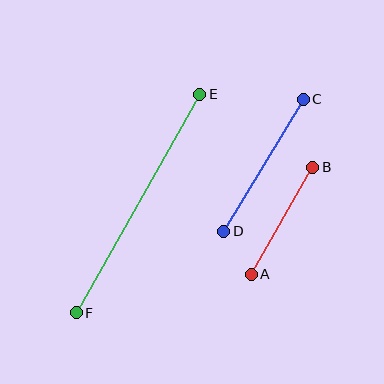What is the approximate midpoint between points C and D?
The midpoint is at approximately (263, 165) pixels.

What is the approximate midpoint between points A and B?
The midpoint is at approximately (282, 221) pixels.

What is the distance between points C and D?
The distance is approximately 154 pixels.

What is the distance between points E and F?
The distance is approximately 251 pixels.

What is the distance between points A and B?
The distance is approximately 124 pixels.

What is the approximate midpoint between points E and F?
The midpoint is at approximately (138, 204) pixels.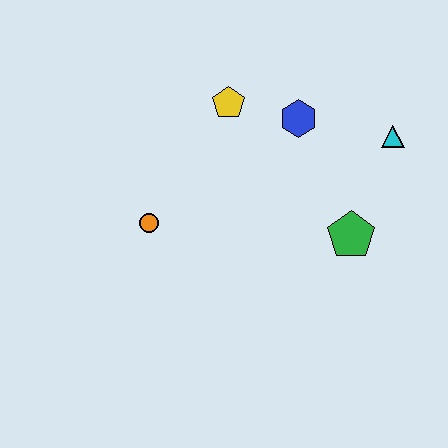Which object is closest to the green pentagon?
The cyan triangle is closest to the green pentagon.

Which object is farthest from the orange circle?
The cyan triangle is farthest from the orange circle.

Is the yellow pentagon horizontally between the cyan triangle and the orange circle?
Yes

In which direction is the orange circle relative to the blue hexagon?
The orange circle is to the left of the blue hexagon.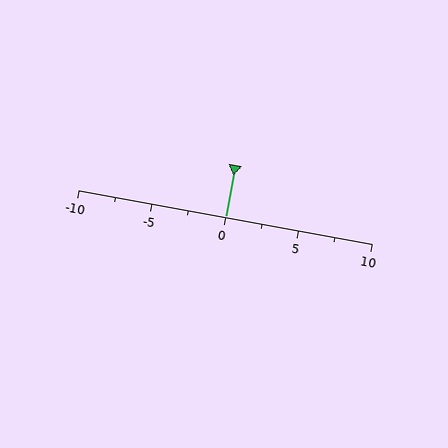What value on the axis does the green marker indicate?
The marker indicates approximately 0.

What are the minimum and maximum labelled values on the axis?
The axis runs from -10 to 10.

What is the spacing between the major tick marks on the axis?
The major ticks are spaced 5 apart.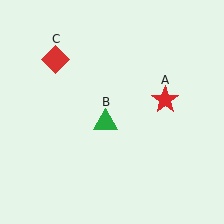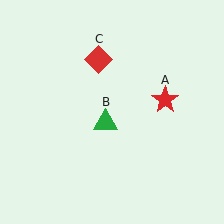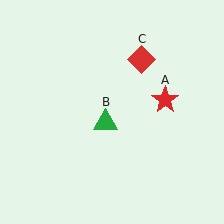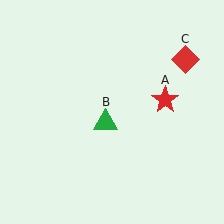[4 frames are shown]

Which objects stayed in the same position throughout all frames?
Red star (object A) and green triangle (object B) remained stationary.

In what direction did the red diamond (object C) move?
The red diamond (object C) moved right.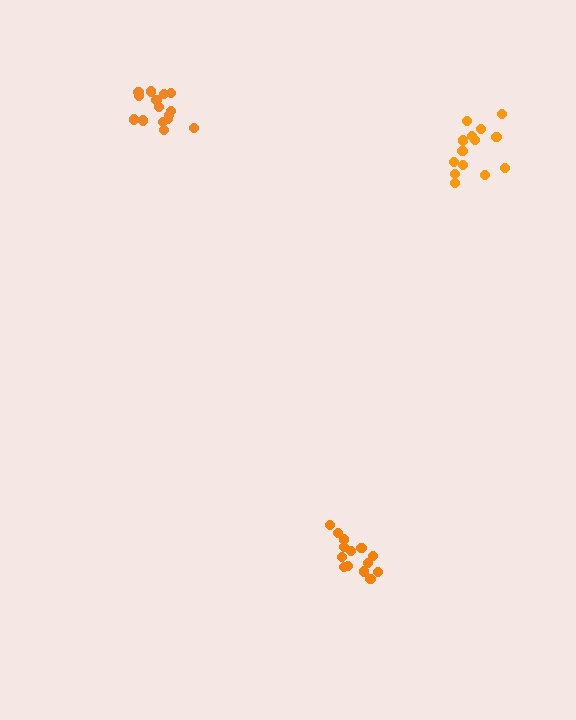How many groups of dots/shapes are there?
There are 3 groups.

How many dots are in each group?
Group 1: 14 dots, Group 2: 16 dots, Group 3: 14 dots (44 total).